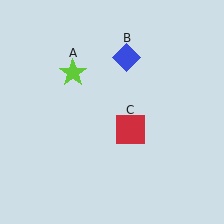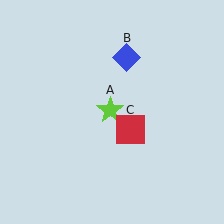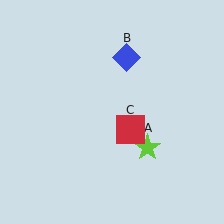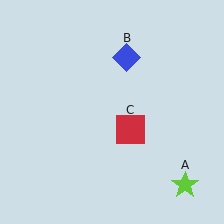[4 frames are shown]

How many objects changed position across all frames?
1 object changed position: lime star (object A).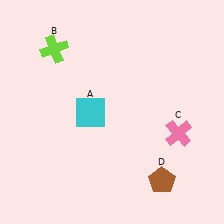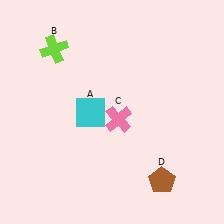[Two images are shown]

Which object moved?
The pink cross (C) moved left.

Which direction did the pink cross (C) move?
The pink cross (C) moved left.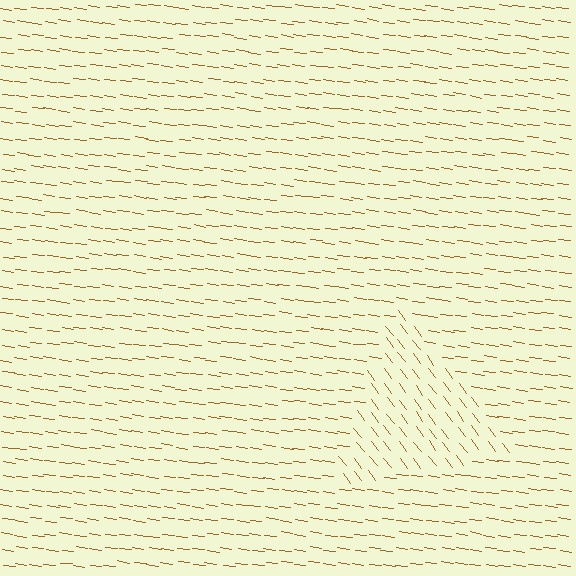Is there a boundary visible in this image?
Yes, there is a texture boundary formed by a change in line orientation.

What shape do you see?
I see a triangle.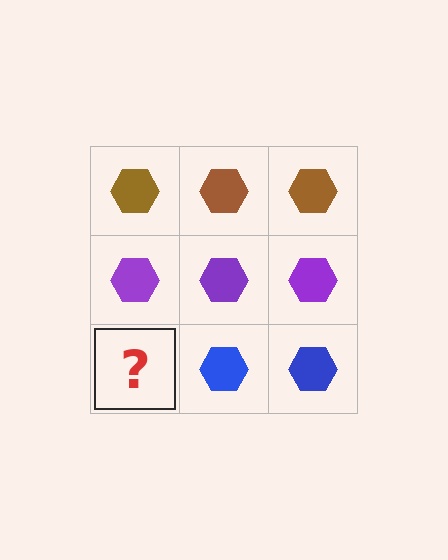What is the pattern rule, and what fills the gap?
The rule is that each row has a consistent color. The gap should be filled with a blue hexagon.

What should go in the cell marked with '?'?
The missing cell should contain a blue hexagon.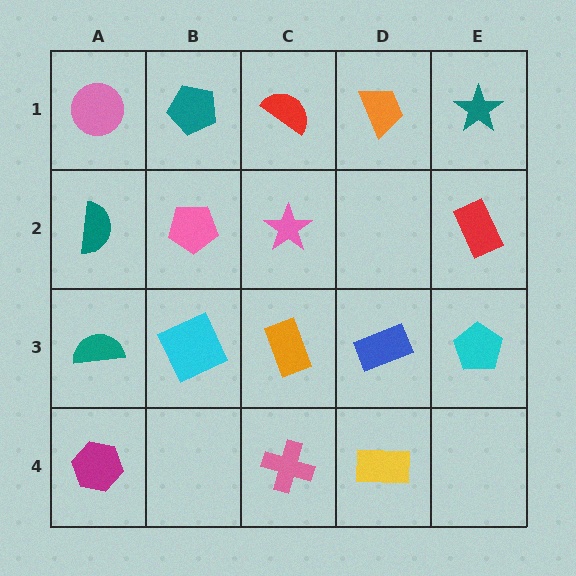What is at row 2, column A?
A teal semicircle.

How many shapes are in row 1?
5 shapes.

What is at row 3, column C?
An orange rectangle.